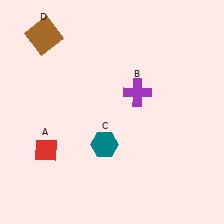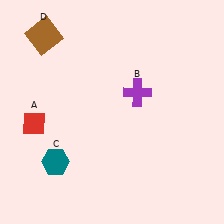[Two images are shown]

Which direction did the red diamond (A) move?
The red diamond (A) moved up.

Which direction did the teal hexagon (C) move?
The teal hexagon (C) moved left.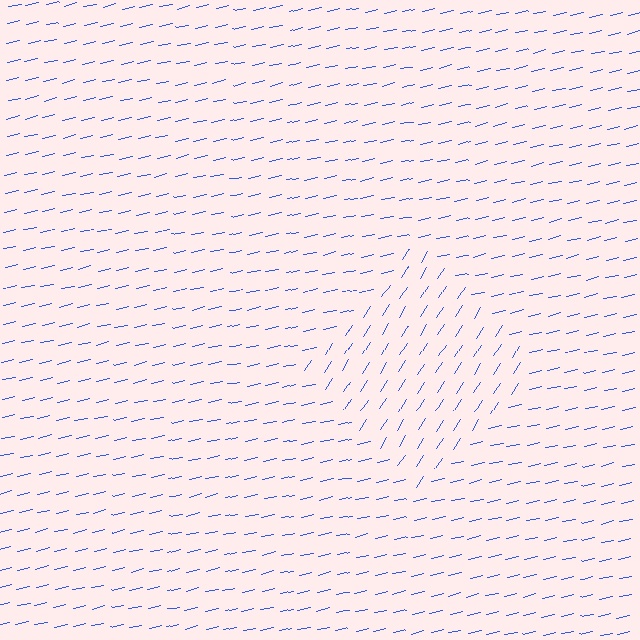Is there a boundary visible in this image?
Yes, there is a texture boundary formed by a change in line orientation.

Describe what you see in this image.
The image is filled with small blue line segments. A diamond region in the image has lines oriented differently from the surrounding lines, creating a visible texture boundary.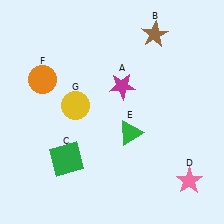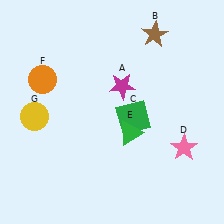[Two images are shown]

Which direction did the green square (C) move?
The green square (C) moved right.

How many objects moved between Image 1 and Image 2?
3 objects moved between the two images.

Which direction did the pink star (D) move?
The pink star (D) moved up.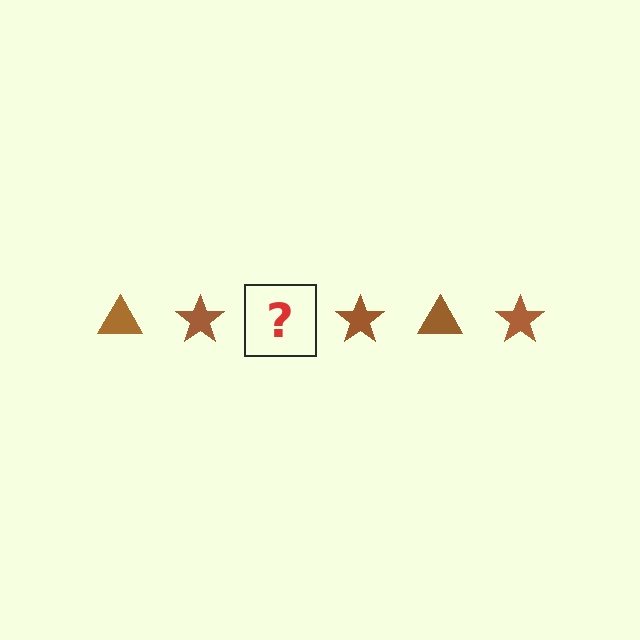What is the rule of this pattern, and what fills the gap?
The rule is that the pattern cycles through triangle, star shapes in brown. The gap should be filled with a brown triangle.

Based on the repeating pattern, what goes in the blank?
The blank should be a brown triangle.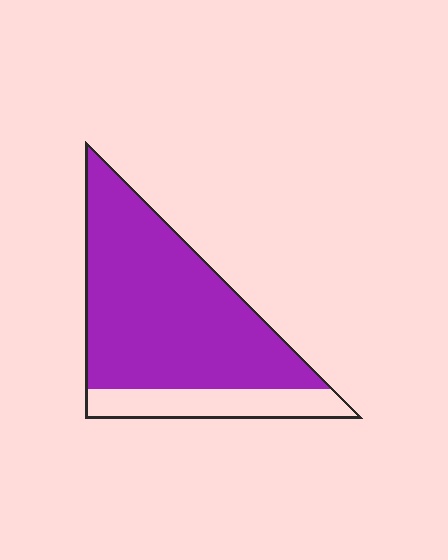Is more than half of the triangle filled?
Yes.